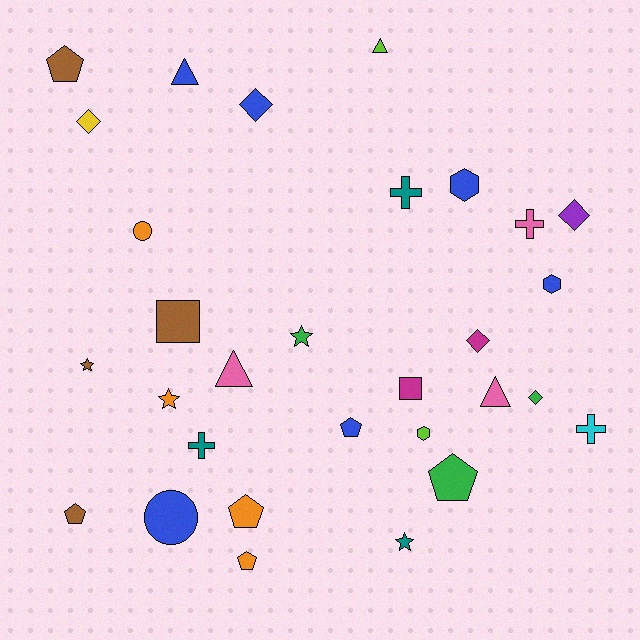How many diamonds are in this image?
There are 5 diamonds.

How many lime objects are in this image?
There are 2 lime objects.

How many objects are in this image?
There are 30 objects.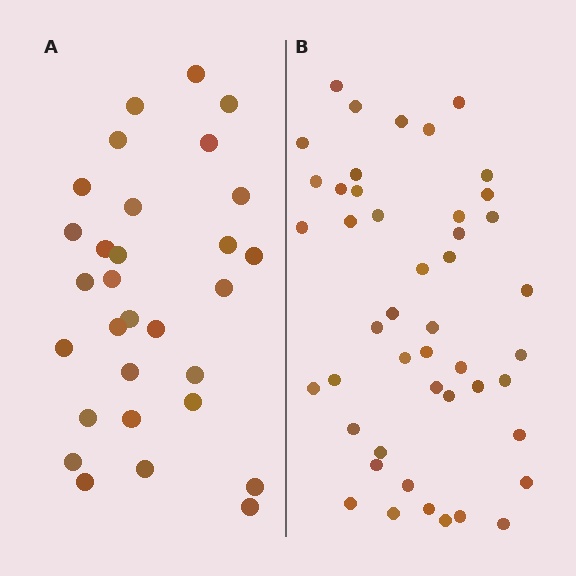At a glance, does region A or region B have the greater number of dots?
Region B (the right region) has more dots.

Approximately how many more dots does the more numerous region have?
Region B has approximately 15 more dots than region A.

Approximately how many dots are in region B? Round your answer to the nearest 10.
About 50 dots. (The exact count is 46, which rounds to 50.)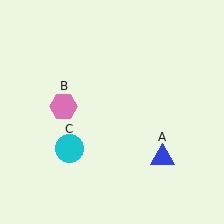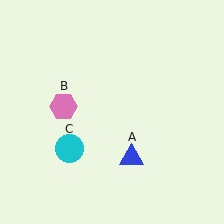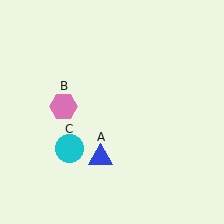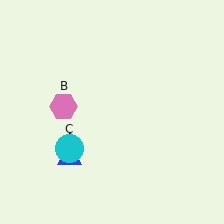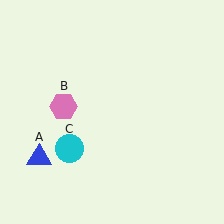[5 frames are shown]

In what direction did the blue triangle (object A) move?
The blue triangle (object A) moved left.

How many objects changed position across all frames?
1 object changed position: blue triangle (object A).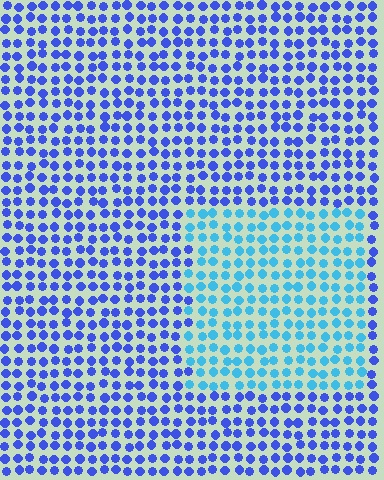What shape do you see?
I see a rectangle.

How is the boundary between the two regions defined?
The boundary is defined purely by a slight shift in hue (about 38 degrees). Spacing, size, and orientation are identical on both sides.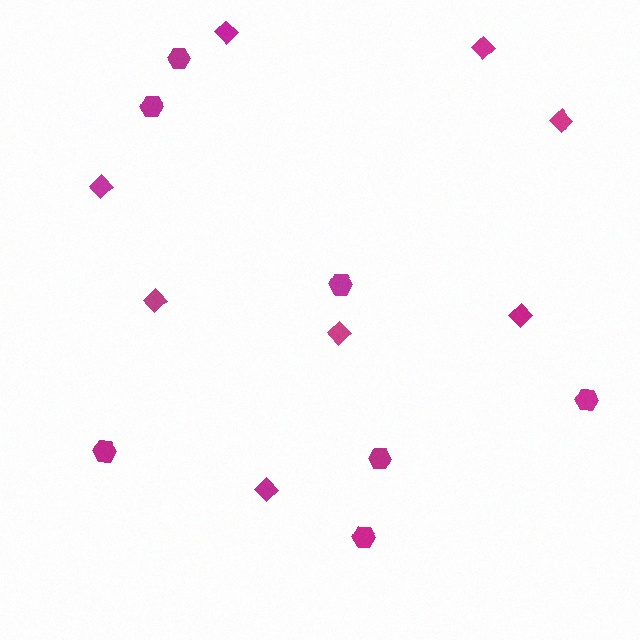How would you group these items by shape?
There are 2 groups: one group of hexagons (7) and one group of diamonds (8).